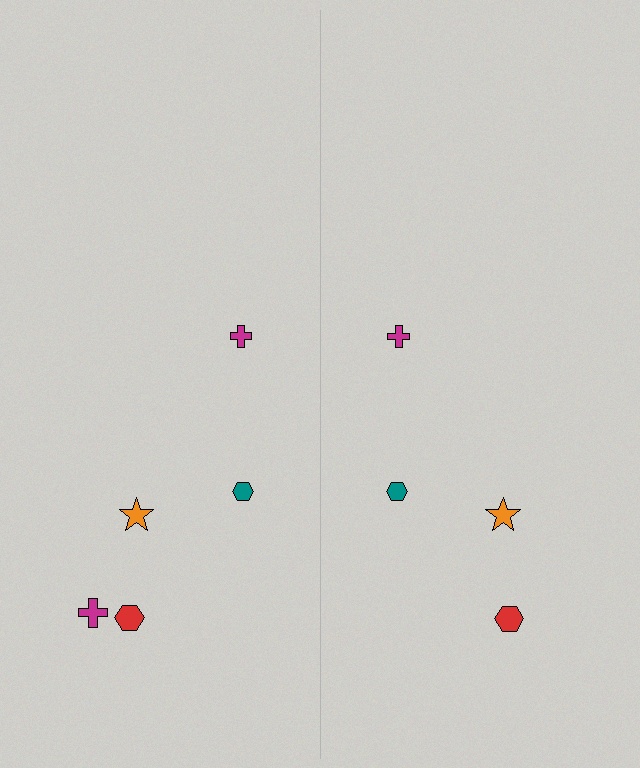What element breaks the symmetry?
A magenta cross is missing from the right side.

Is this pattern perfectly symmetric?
No, the pattern is not perfectly symmetric. A magenta cross is missing from the right side.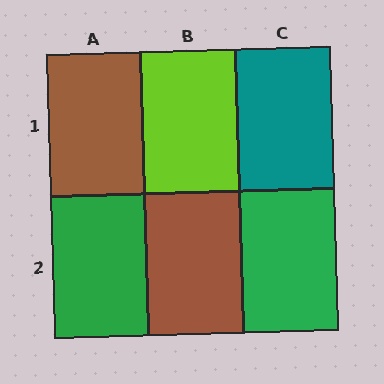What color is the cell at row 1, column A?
Brown.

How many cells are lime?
1 cell is lime.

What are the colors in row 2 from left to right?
Green, brown, green.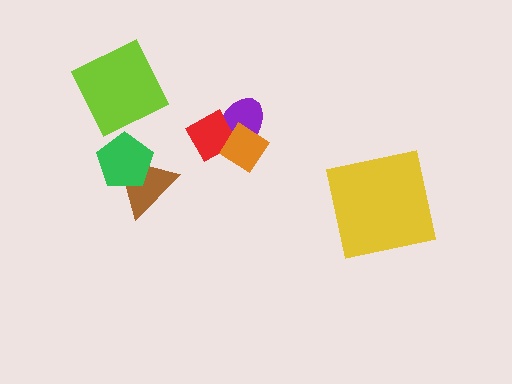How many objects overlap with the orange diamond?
2 objects overlap with the orange diamond.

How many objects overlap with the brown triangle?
1 object overlaps with the brown triangle.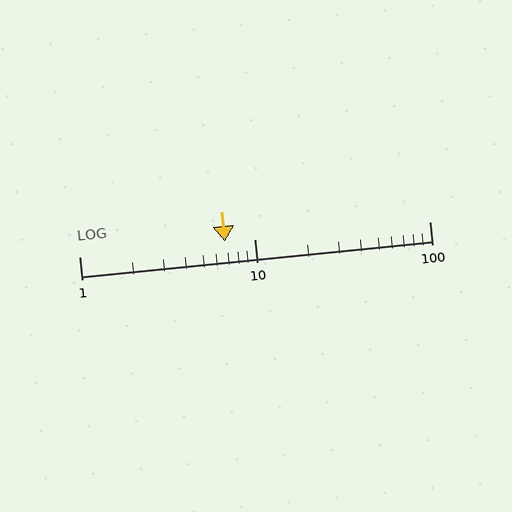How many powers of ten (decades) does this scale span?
The scale spans 2 decades, from 1 to 100.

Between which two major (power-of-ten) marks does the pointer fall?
The pointer is between 1 and 10.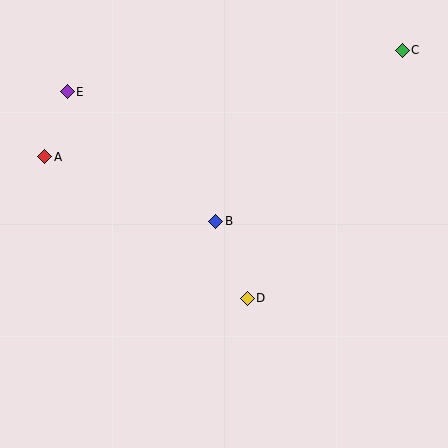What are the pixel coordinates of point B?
Point B is at (216, 221).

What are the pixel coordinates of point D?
Point D is at (247, 298).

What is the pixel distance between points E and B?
The distance between E and B is 197 pixels.